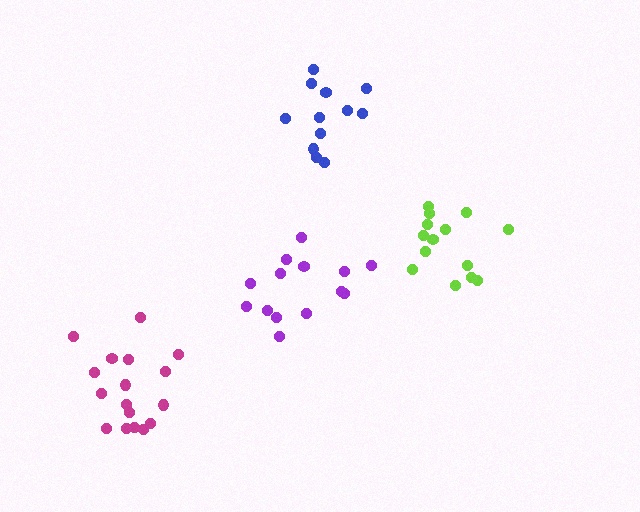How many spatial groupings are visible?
There are 4 spatial groupings.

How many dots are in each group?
Group 1: 14 dots, Group 2: 12 dots, Group 3: 14 dots, Group 4: 17 dots (57 total).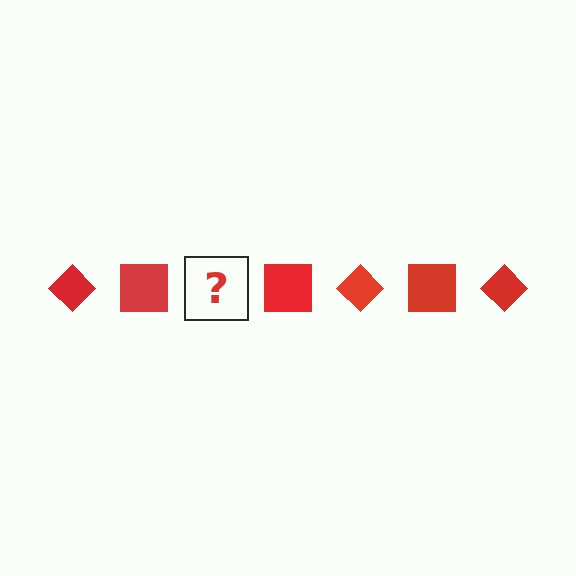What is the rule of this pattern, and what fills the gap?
The rule is that the pattern cycles through diamond, square shapes in red. The gap should be filled with a red diamond.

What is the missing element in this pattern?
The missing element is a red diamond.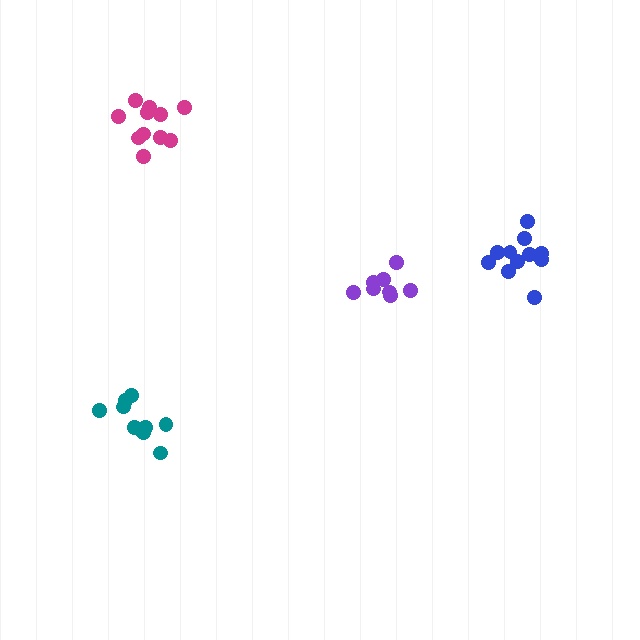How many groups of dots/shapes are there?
There are 4 groups.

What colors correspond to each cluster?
The clusters are colored: purple, magenta, blue, teal.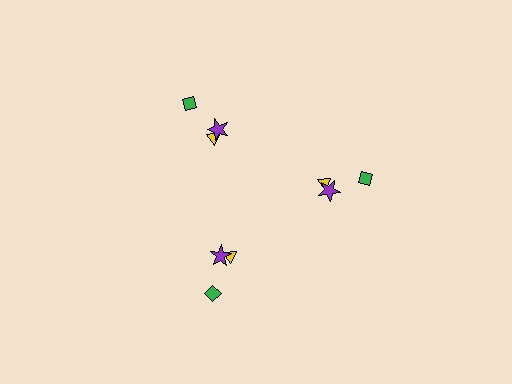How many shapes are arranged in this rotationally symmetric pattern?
There are 9 shapes, arranged in 3 groups of 3.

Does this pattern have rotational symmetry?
Yes, this pattern has 3-fold rotational symmetry. It looks the same after rotating 120 degrees around the center.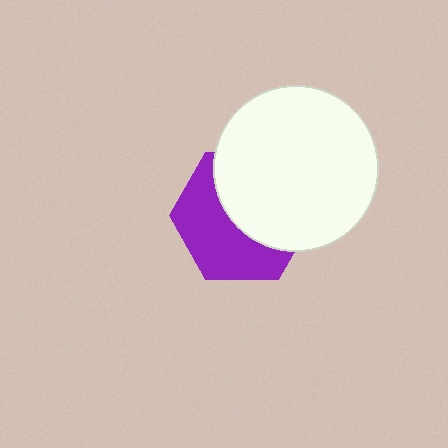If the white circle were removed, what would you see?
You would see the complete purple hexagon.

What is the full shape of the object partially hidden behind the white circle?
The partially hidden object is a purple hexagon.